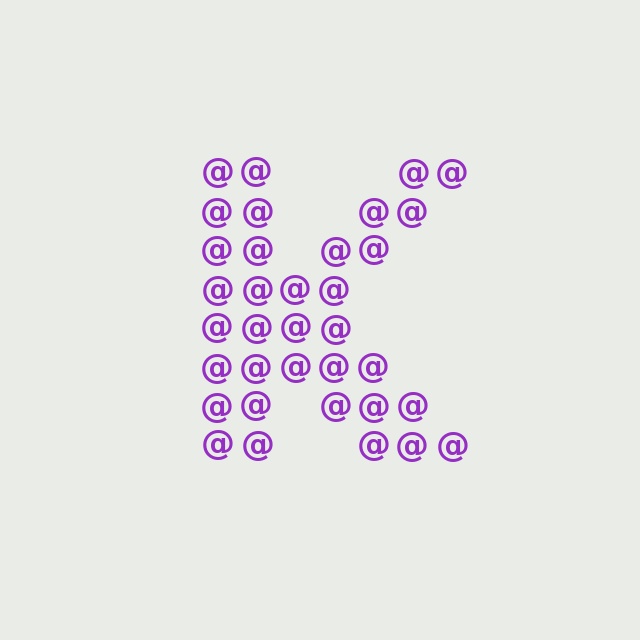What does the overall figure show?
The overall figure shows the letter K.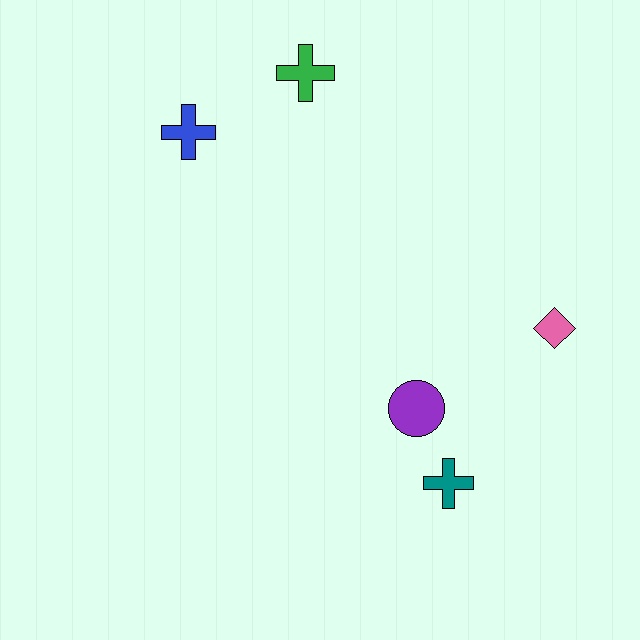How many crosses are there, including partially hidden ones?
There are 3 crosses.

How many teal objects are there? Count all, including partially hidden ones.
There is 1 teal object.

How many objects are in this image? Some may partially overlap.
There are 5 objects.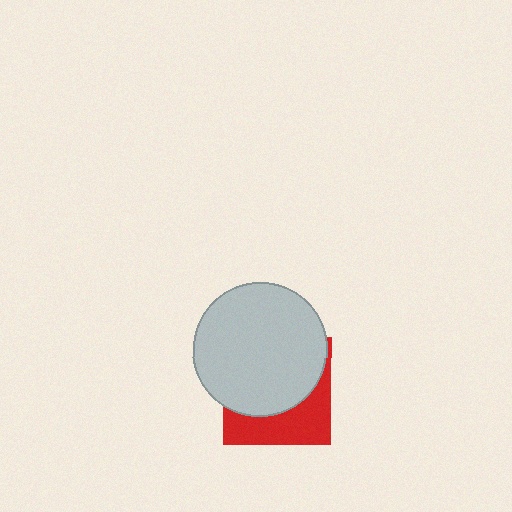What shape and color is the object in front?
The object in front is a light gray circle.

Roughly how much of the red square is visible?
A small part of it is visible (roughly 38%).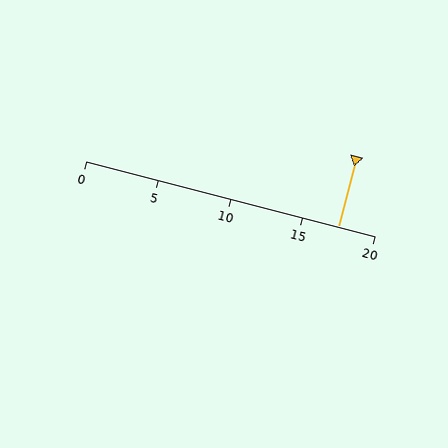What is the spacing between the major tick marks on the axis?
The major ticks are spaced 5 apart.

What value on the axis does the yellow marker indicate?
The marker indicates approximately 17.5.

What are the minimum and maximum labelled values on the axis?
The axis runs from 0 to 20.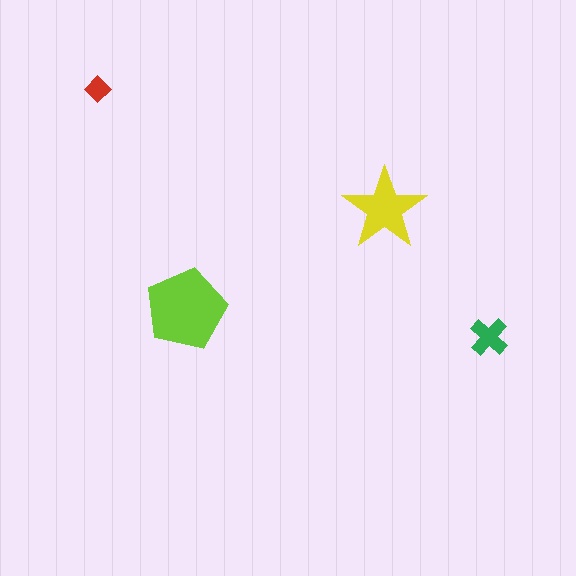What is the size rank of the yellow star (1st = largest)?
2nd.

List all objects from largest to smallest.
The lime pentagon, the yellow star, the green cross, the red diamond.